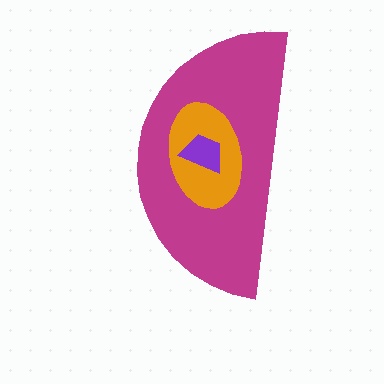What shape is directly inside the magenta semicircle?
The orange ellipse.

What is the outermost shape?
The magenta semicircle.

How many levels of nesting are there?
3.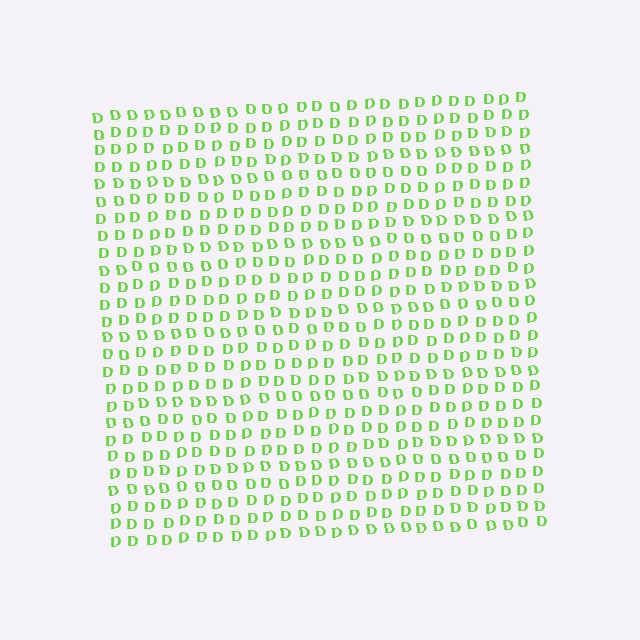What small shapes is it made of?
It is made of small letter D's.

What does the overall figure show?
The overall figure shows a square.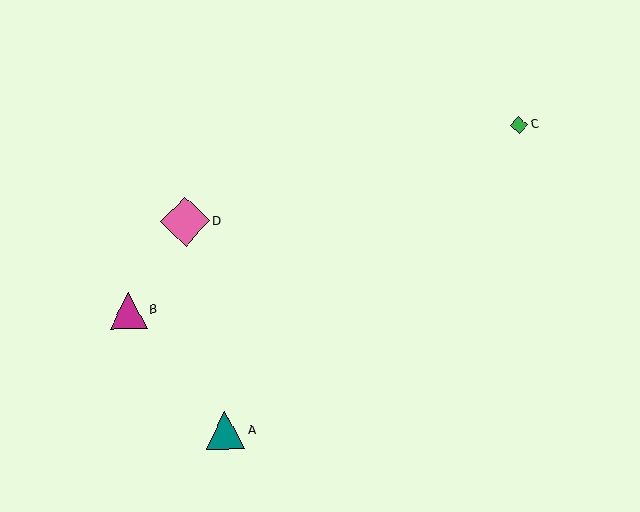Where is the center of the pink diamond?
The center of the pink diamond is at (185, 222).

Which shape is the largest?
The pink diamond (labeled D) is the largest.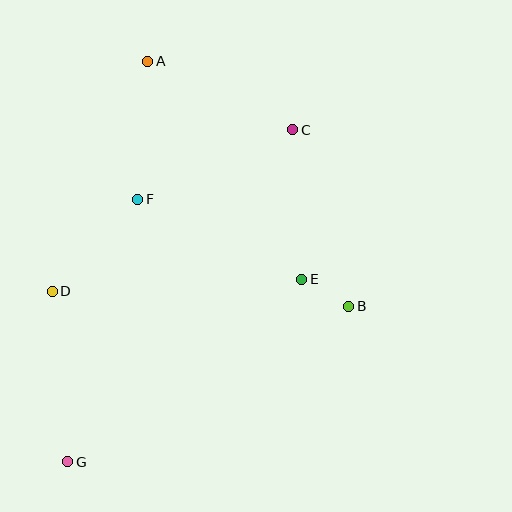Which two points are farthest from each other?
Points A and G are farthest from each other.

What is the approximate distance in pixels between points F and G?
The distance between F and G is approximately 272 pixels.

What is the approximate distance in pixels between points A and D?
The distance between A and D is approximately 249 pixels.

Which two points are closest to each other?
Points B and E are closest to each other.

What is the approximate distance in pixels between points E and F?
The distance between E and F is approximately 182 pixels.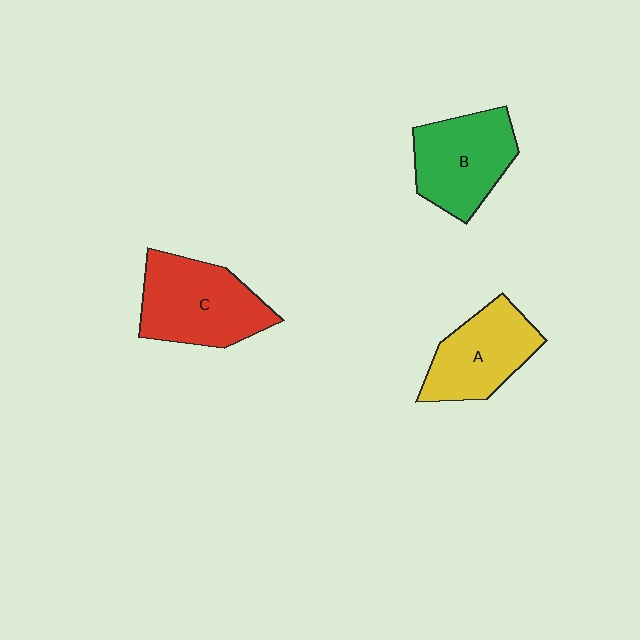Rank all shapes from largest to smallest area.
From largest to smallest: C (red), B (green), A (yellow).